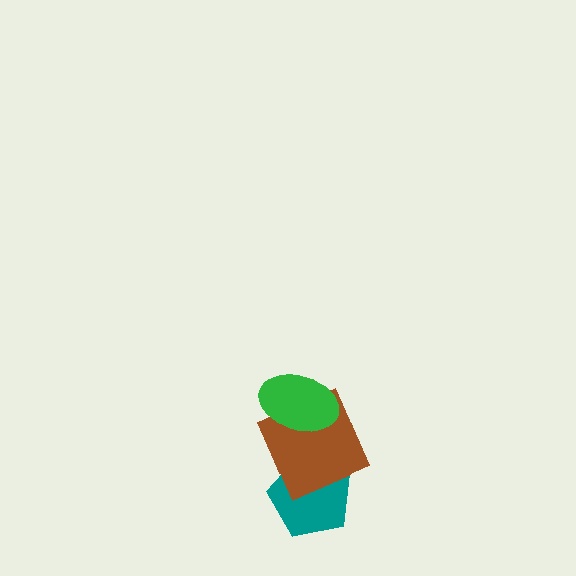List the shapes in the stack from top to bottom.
From top to bottom: the green ellipse, the brown square, the teal pentagon.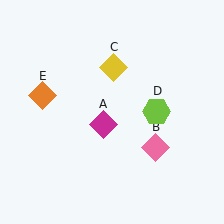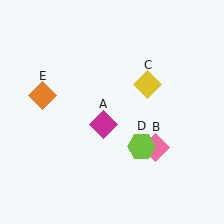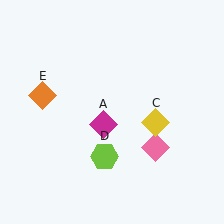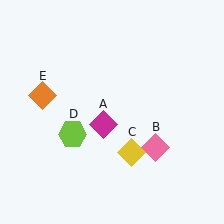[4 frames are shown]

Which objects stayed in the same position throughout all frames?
Magenta diamond (object A) and pink diamond (object B) and orange diamond (object E) remained stationary.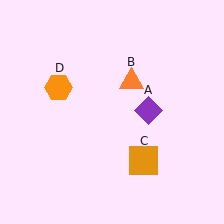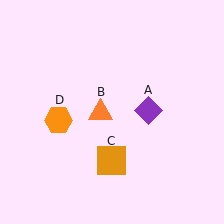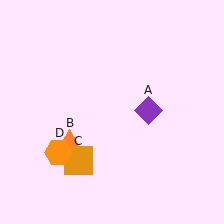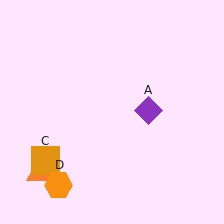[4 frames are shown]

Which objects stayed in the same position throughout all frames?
Purple diamond (object A) remained stationary.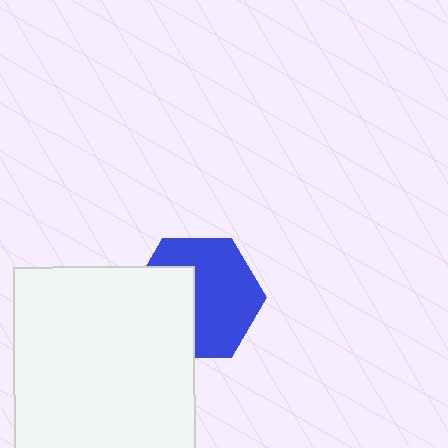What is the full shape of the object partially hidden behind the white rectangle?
The partially hidden object is a blue hexagon.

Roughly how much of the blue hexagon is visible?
About half of it is visible (roughly 61%).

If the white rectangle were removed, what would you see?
You would see the complete blue hexagon.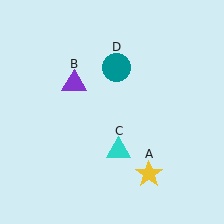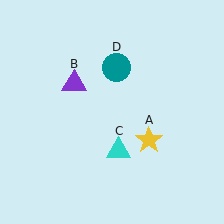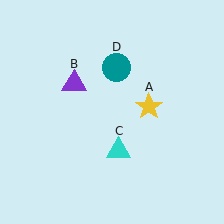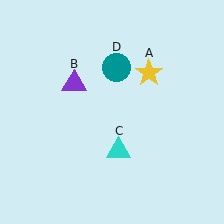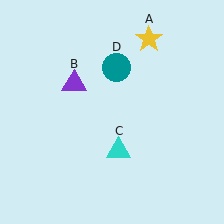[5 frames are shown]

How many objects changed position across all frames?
1 object changed position: yellow star (object A).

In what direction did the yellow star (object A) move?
The yellow star (object A) moved up.